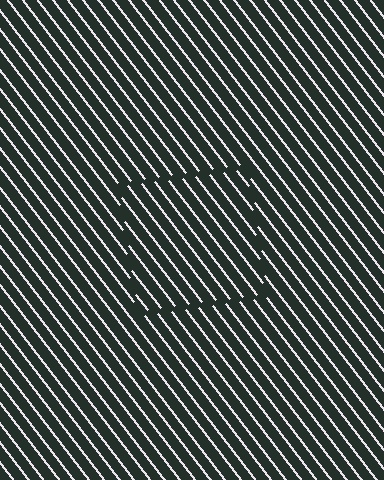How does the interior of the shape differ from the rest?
The interior of the shape contains the same grating, shifted by half a period — the contour is defined by the phase discontinuity where line-ends from the inner and outer gratings abut.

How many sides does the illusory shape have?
4 sides — the line-ends trace a square.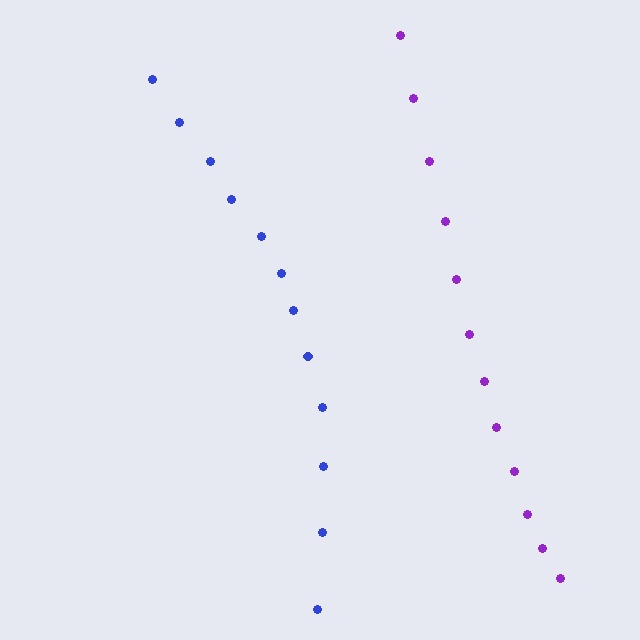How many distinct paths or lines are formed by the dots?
There are 2 distinct paths.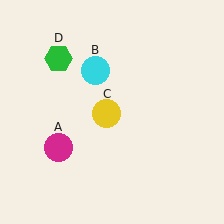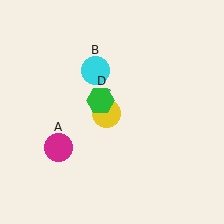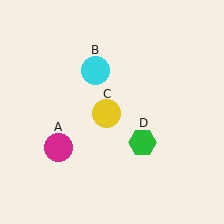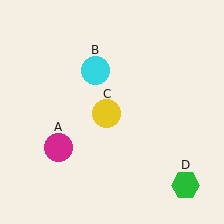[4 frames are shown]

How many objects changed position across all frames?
1 object changed position: green hexagon (object D).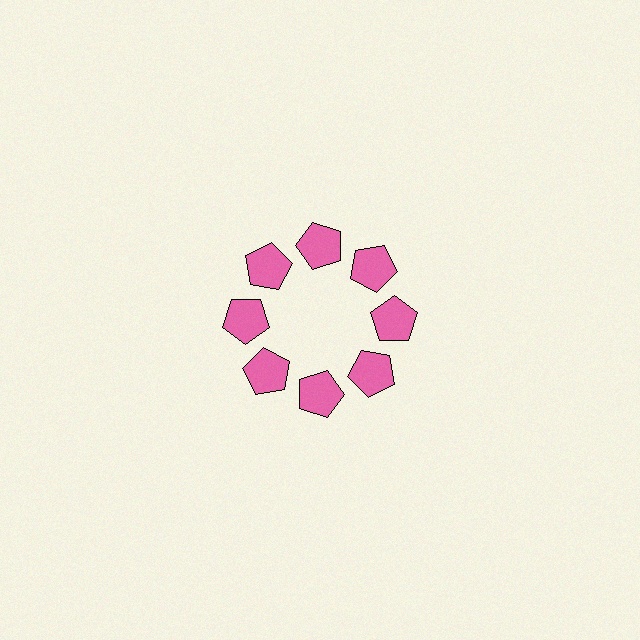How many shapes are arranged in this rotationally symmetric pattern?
There are 8 shapes, arranged in 8 groups of 1.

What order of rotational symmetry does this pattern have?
This pattern has 8-fold rotational symmetry.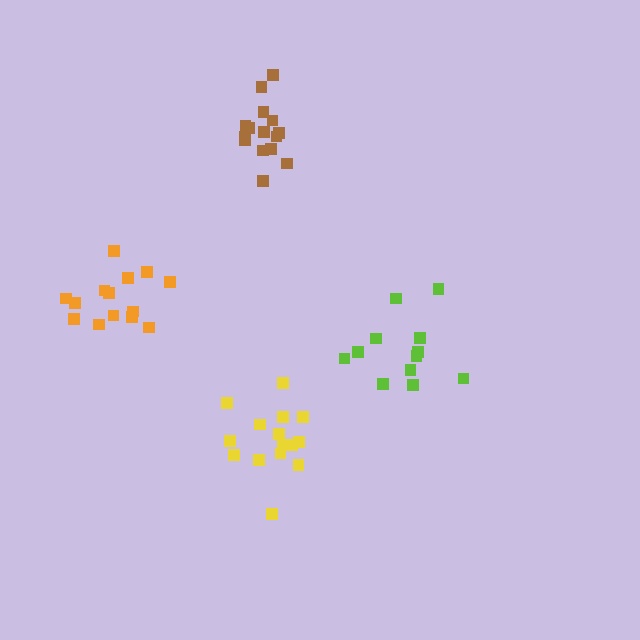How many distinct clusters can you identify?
There are 4 distinct clusters.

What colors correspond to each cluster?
The clusters are colored: brown, orange, lime, yellow.